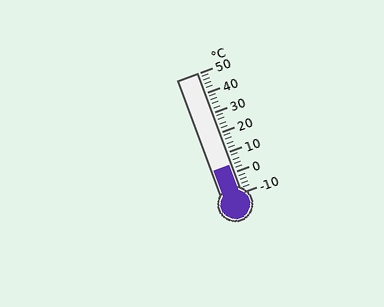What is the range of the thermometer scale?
The thermometer scale ranges from -10°C to 50°C.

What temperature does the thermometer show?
The thermometer shows approximately 4°C.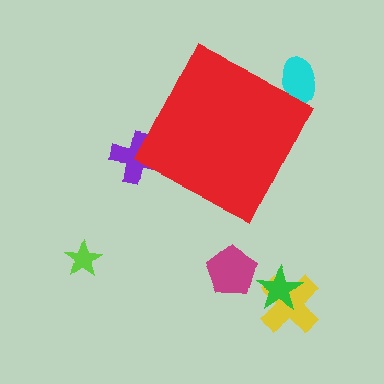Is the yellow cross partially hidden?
No, the yellow cross is fully visible.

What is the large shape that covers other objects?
A red diamond.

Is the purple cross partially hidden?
Yes, the purple cross is partially hidden behind the red diamond.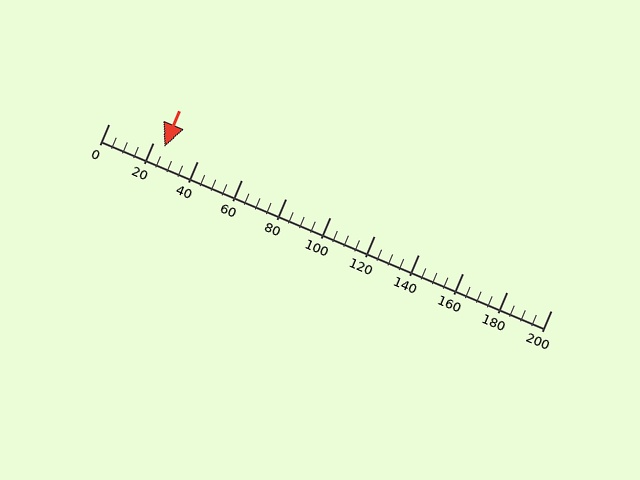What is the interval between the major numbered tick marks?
The major tick marks are spaced 20 units apart.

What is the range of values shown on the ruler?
The ruler shows values from 0 to 200.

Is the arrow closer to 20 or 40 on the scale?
The arrow is closer to 20.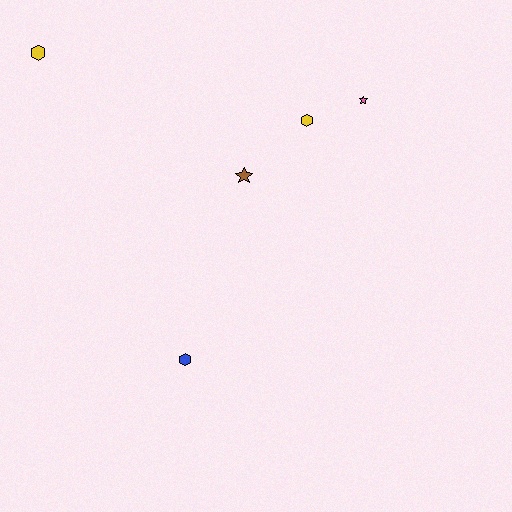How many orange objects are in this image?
There are no orange objects.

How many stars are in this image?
There are 2 stars.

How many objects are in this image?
There are 5 objects.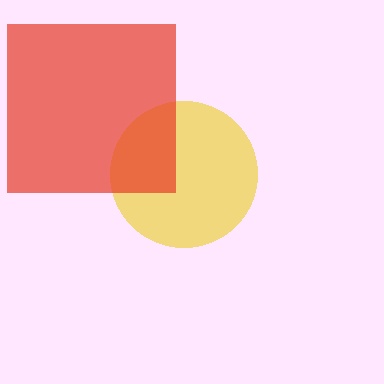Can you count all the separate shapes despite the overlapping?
Yes, there are 2 separate shapes.